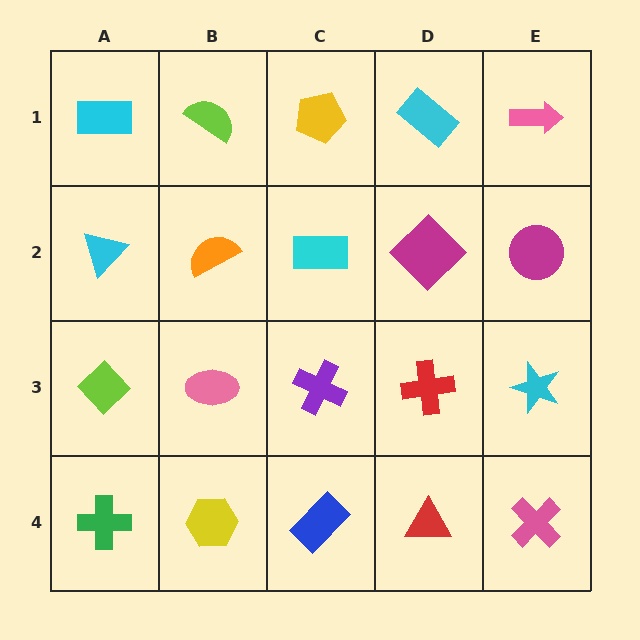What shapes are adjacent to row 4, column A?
A lime diamond (row 3, column A), a yellow hexagon (row 4, column B).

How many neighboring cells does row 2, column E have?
3.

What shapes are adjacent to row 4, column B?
A pink ellipse (row 3, column B), a green cross (row 4, column A), a blue rectangle (row 4, column C).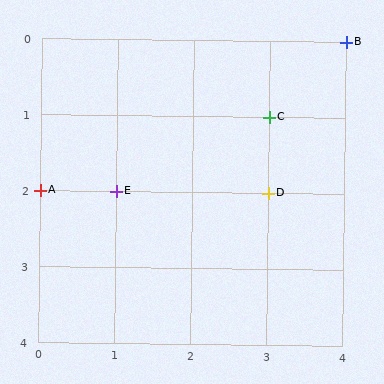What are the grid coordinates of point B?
Point B is at grid coordinates (4, 0).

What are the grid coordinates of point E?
Point E is at grid coordinates (1, 2).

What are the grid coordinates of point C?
Point C is at grid coordinates (3, 1).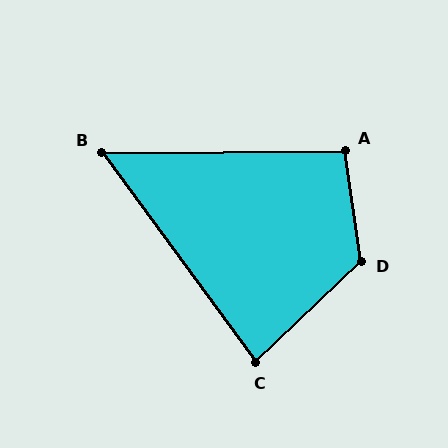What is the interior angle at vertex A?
Approximately 97 degrees (obtuse).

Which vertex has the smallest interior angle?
B, at approximately 54 degrees.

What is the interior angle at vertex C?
Approximately 83 degrees (acute).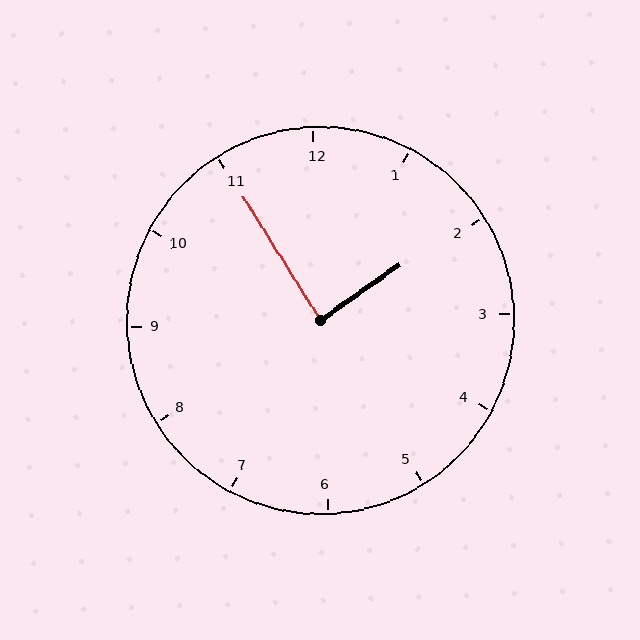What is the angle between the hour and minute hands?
Approximately 88 degrees.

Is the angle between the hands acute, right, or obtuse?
It is right.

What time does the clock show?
1:55.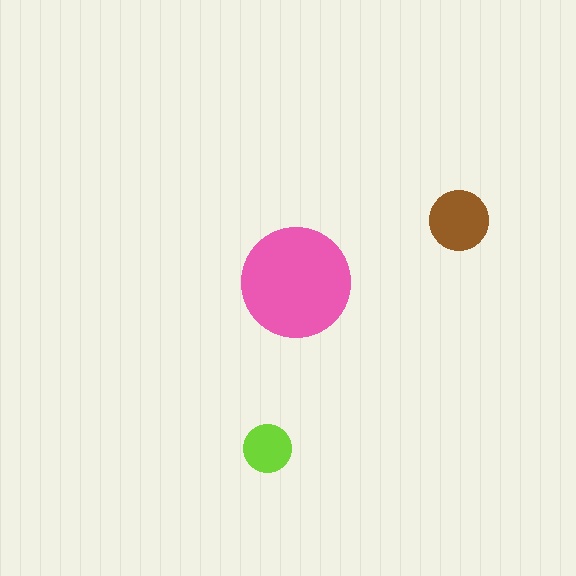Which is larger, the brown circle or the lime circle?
The brown one.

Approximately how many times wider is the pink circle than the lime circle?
About 2.5 times wider.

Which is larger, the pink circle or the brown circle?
The pink one.